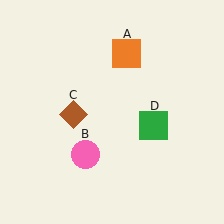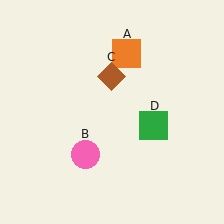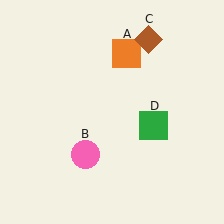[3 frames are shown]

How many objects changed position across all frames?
1 object changed position: brown diamond (object C).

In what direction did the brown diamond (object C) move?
The brown diamond (object C) moved up and to the right.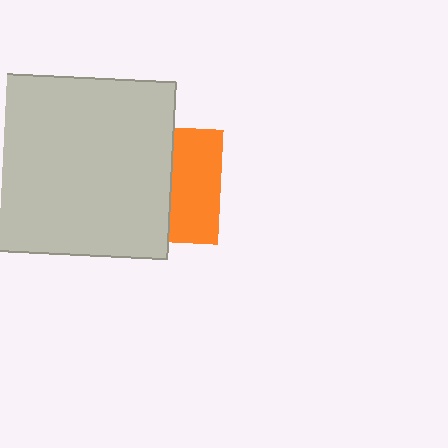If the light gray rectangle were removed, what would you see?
You would see the complete orange square.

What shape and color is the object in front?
The object in front is a light gray rectangle.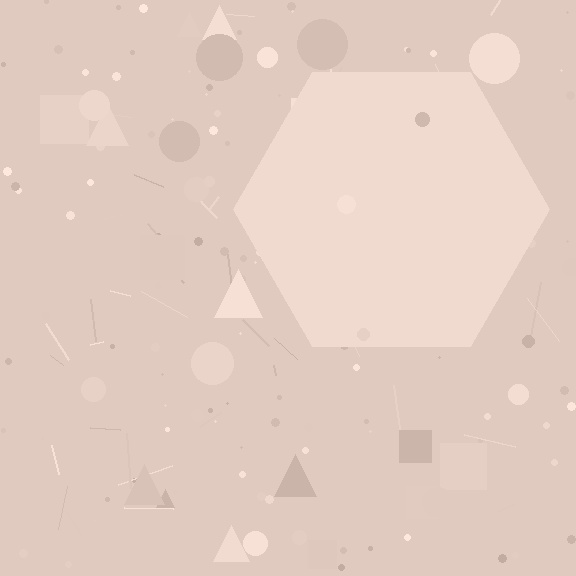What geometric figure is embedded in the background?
A hexagon is embedded in the background.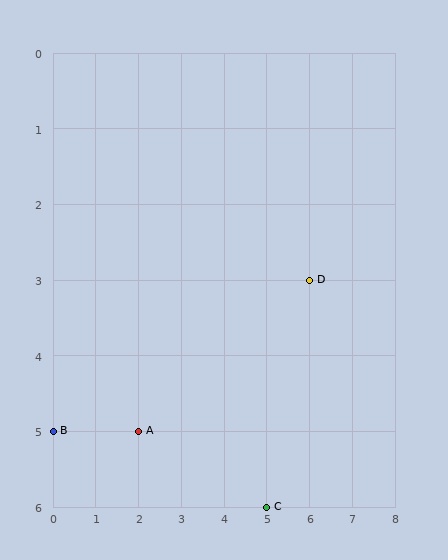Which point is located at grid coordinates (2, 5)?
Point A is at (2, 5).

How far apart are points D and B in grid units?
Points D and B are 6 columns and 2 rows apart (about 6.3 grid units diagonally).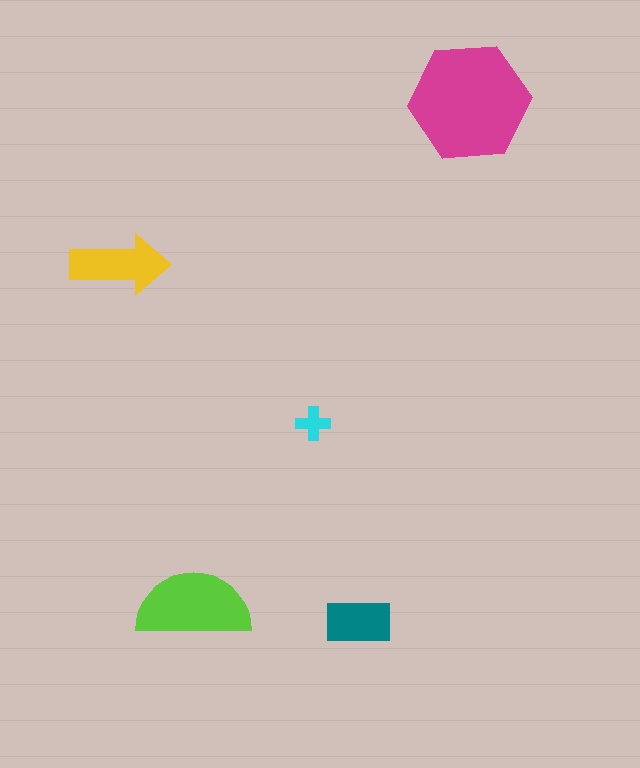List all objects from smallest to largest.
The cyan cross, the teal rectangle, the yellow arrow, the lime semicircle, the magenta hexagon.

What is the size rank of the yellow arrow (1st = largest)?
3rd.